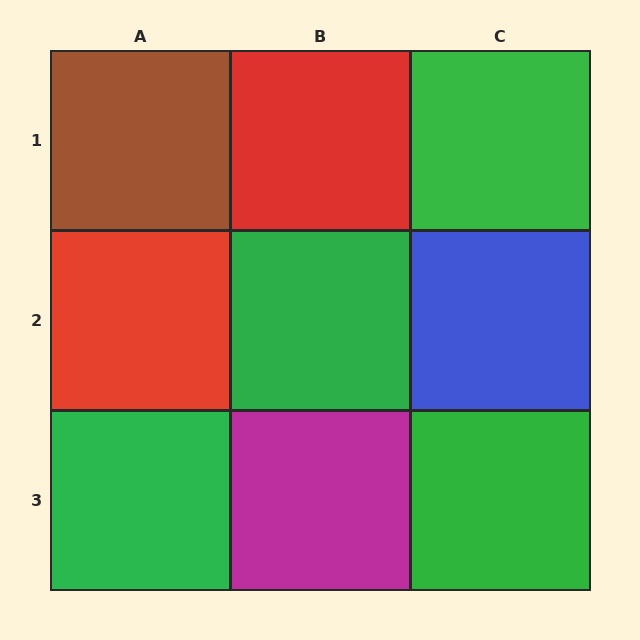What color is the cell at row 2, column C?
Blue.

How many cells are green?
4 cells are green.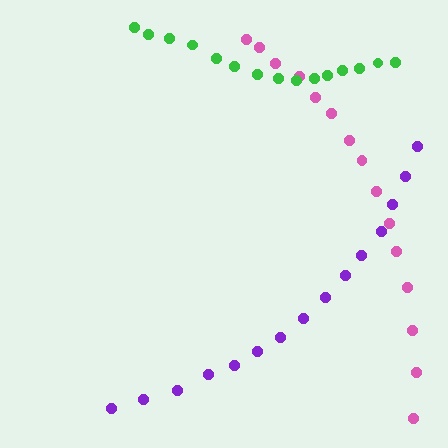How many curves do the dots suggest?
There are 3 distinct paths.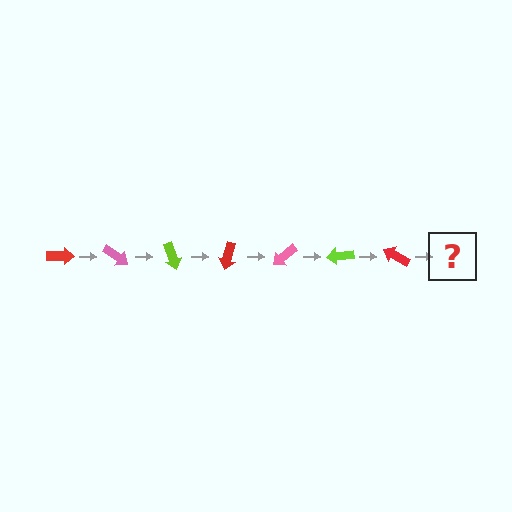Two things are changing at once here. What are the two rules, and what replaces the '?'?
The two rules are that it rotates 35 degrees each step and the color cycles through red, pink, and lime. The '?' should be a pink arrow, rotated 245 degrees from the start.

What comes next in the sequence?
The next element should be a pink arrow, rotated 245 degrees from the start.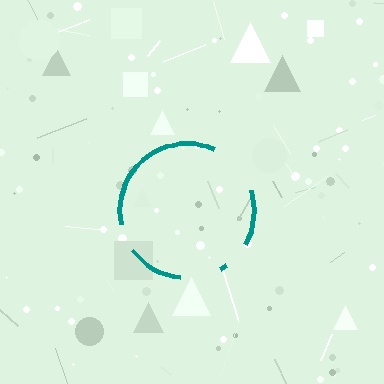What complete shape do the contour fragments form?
The contour fragments form a circle.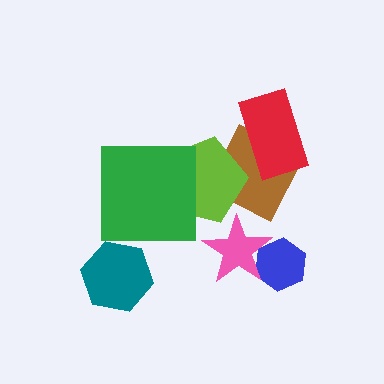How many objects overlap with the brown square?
2 objects overlap with the brown square.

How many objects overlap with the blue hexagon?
1 object overlaps with the blue hexagon.